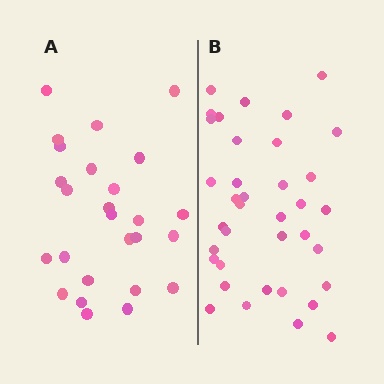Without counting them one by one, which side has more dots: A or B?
Region B (the right region) has more dots.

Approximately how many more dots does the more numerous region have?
Region B has roughly 12 or so more dots than region A.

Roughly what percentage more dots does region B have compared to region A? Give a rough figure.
About 40% more.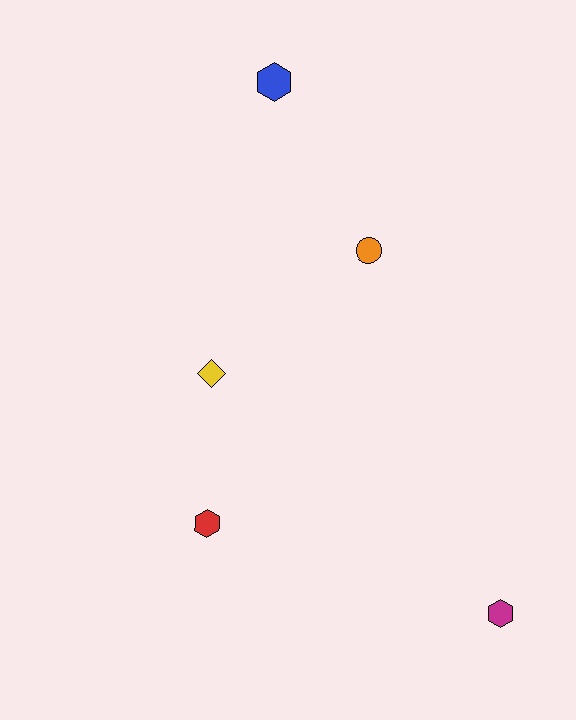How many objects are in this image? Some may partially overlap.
There are 5 objects.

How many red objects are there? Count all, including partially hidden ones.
There is 1 red object.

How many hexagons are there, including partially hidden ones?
There are 3 hexagons.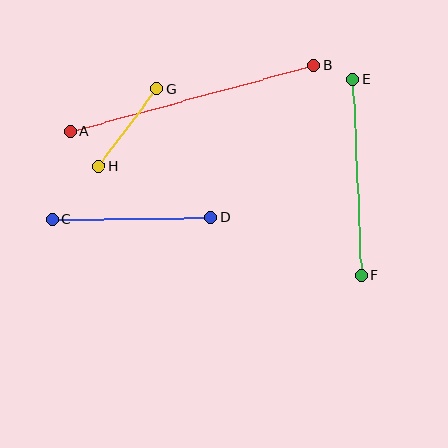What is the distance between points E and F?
The distance is approximately 196 pixels.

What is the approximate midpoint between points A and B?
The midpoint is at approximately (192, 98) pixels.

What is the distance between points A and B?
The distance is approximately 252 pixels.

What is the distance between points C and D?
The distance is approximately 158 pixels.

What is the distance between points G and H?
The distance is approximately 97 pixels.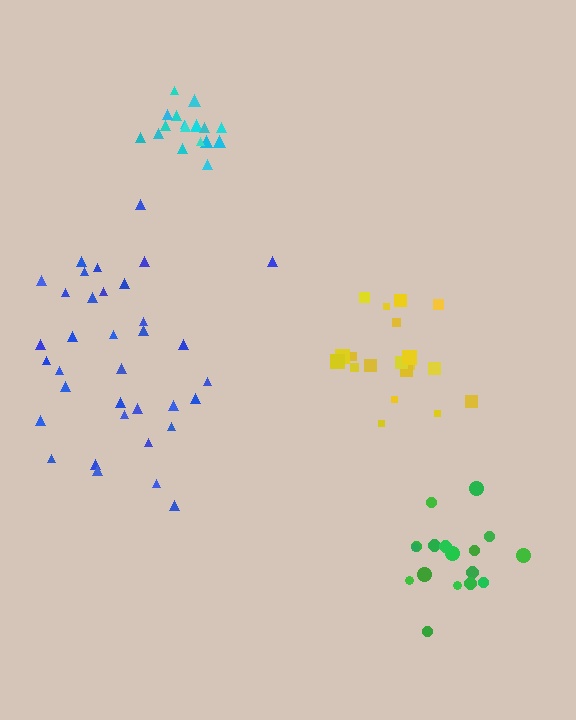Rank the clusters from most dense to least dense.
cyan, green, yellow, blue.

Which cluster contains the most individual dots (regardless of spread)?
Blue (35).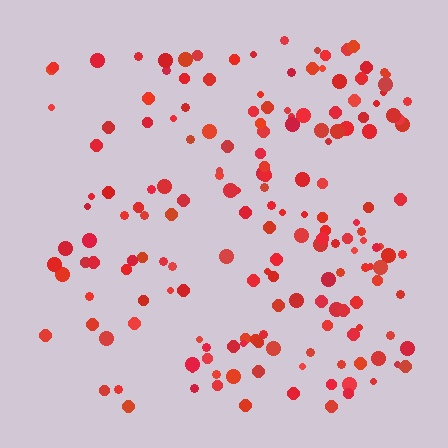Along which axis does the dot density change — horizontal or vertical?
Horizontal.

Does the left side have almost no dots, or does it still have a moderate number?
Still a moderate number, just noticeably fewer than the right.